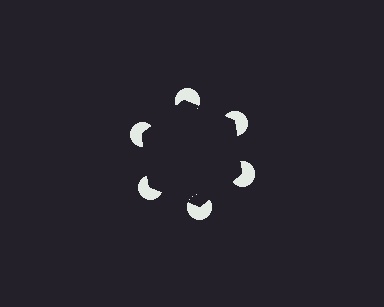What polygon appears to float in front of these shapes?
An illusory hexagon — its edges are inferred from the aligned wedge cuts in the pac-man discs, not physically drawn.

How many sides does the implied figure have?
6 sides.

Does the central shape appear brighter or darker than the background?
It typically appears slightly darker than the background, even though no actual brightness change is drawn.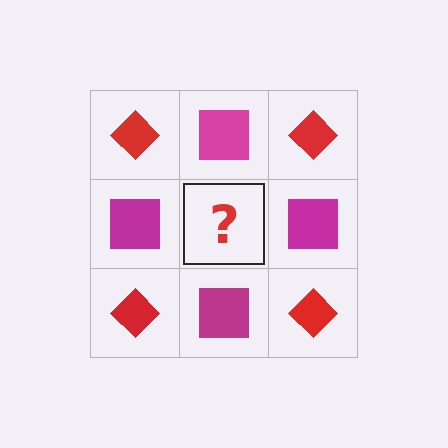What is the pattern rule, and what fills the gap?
The rule is that it alternates red diamond and magenta square in a checkerboard pattern. The gap should be filled with a red diamond.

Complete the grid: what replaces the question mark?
The question mark should be replaced with a red diamond.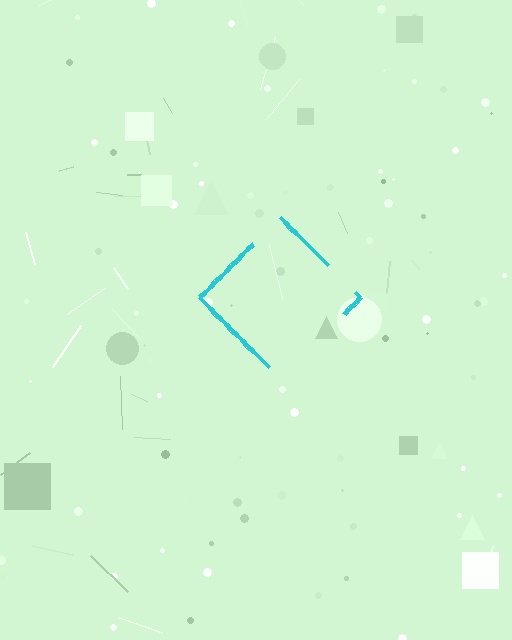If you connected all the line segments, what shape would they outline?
They would outline a diamond.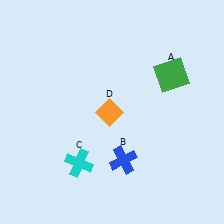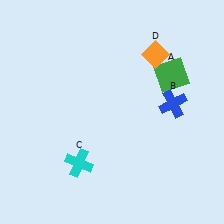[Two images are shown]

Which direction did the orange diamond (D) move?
The orange diamond (D) moved up.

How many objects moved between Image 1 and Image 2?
2 objects moved between the two images.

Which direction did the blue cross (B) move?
The blue cross (B) moved up.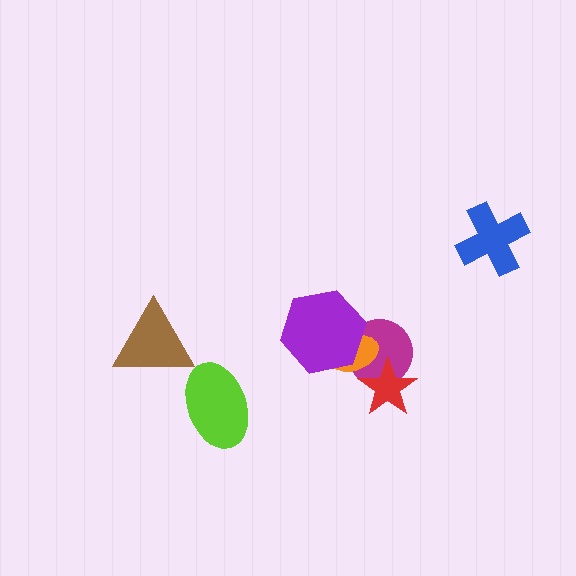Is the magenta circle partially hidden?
Yes, it is partially covered by another shape.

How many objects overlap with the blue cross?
0 objects overlap with the blue cross.